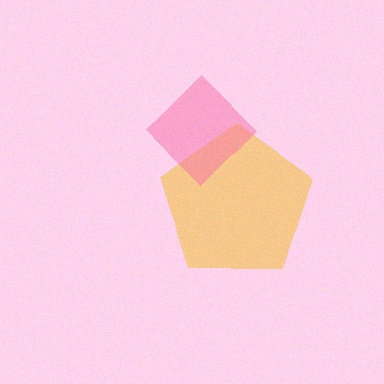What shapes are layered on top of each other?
The layered shapes are: a yellow pentagon, a pink diamond.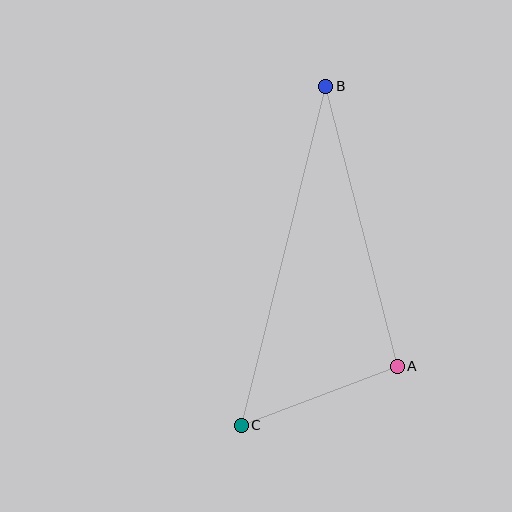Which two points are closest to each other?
Points A and C are closest to each other.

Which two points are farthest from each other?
Points B and C are farthest from each other.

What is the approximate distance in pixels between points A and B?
The distance between A and B is approximately 289 pixels.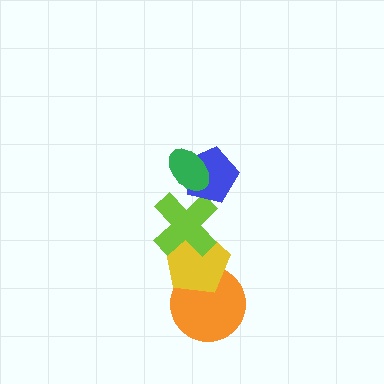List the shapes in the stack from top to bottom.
From top to bottom: the green ellipse, the blue pentagon, the lime cross, the yellow pentagon, the orange circle.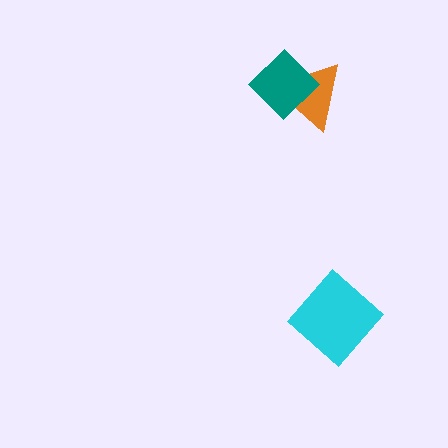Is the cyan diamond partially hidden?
No, no other shape covers it.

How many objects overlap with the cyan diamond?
0 objects overlap with the cyan diamond.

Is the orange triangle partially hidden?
Yes, it is partially covered by another shape.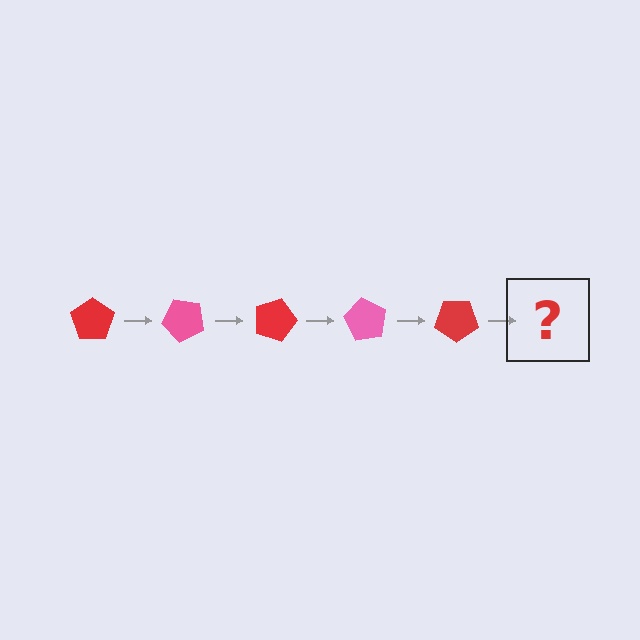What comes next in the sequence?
The next element should be a pink pentagon, rotated 225 degrees from the start.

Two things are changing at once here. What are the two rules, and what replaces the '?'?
The two rules are that it rotates 45 degrees each step and the color cycles through red and pink. The '?' should be a pink pentagon, rotated 225 degrees from the start.